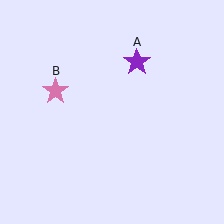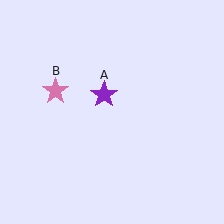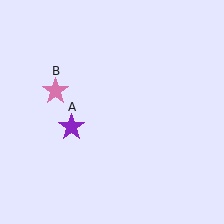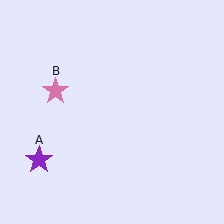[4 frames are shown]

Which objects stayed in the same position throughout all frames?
Pink star (object B) remained stationary.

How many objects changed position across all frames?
1 object changed position: purple star (object A).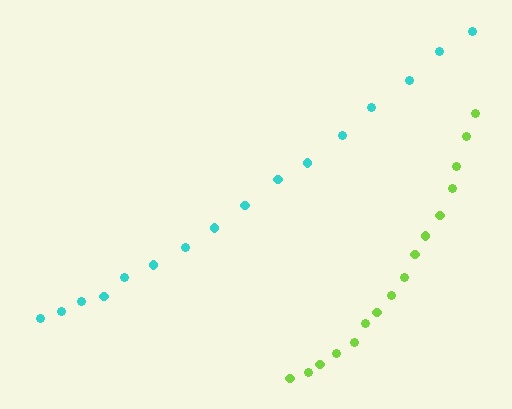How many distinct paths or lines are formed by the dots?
There are 2 distinct paths.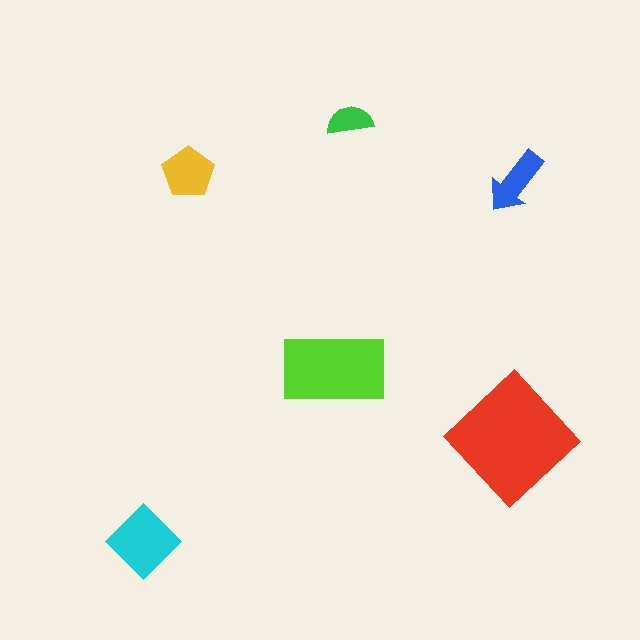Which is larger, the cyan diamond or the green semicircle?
The cyan diamond.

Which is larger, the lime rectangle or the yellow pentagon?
The lime rectangle.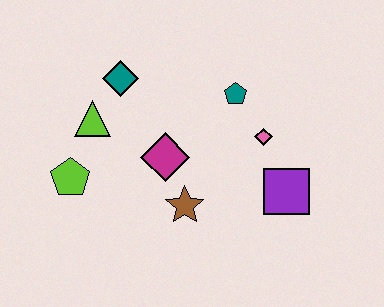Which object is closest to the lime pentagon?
The lime triangle is closest to the lime pentagon.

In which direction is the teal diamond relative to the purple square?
The teal diamond is to the left of the purple square.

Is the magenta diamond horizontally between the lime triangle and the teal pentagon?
Yes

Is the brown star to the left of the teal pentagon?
Yes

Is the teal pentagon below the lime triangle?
No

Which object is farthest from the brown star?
The teal diamond is farthest from the brown star.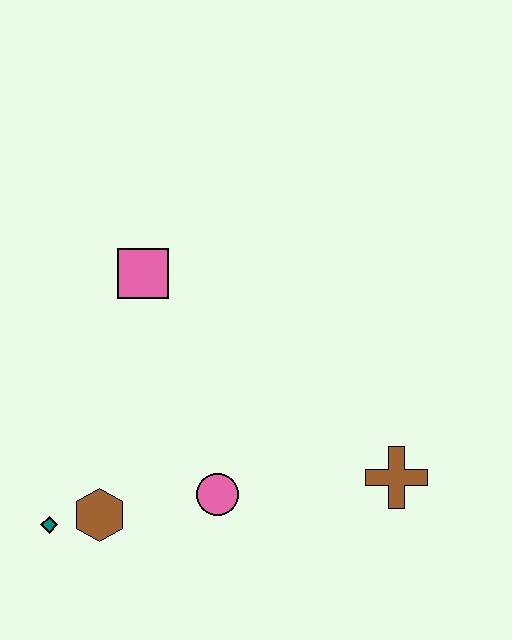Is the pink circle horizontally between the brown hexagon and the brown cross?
Yes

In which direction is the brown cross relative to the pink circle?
The brown cross is to the right of the pink circle.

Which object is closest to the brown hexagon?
The teal diamond is closest to the brown hexagon.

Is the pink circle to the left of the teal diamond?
No